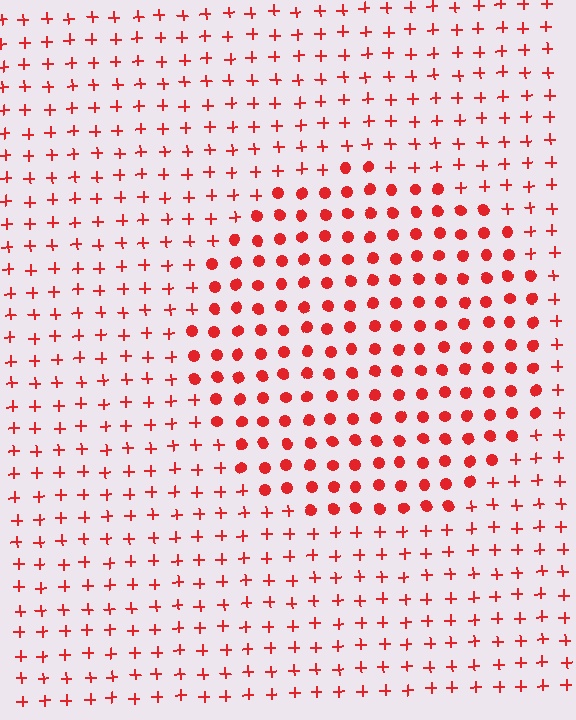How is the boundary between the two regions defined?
The boundary is defined by a change in element shape: circles inside vs. plus signs outside. All elements share the same color and spacing.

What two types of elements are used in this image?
The image uses circles inside the circle region and plus signs outside it.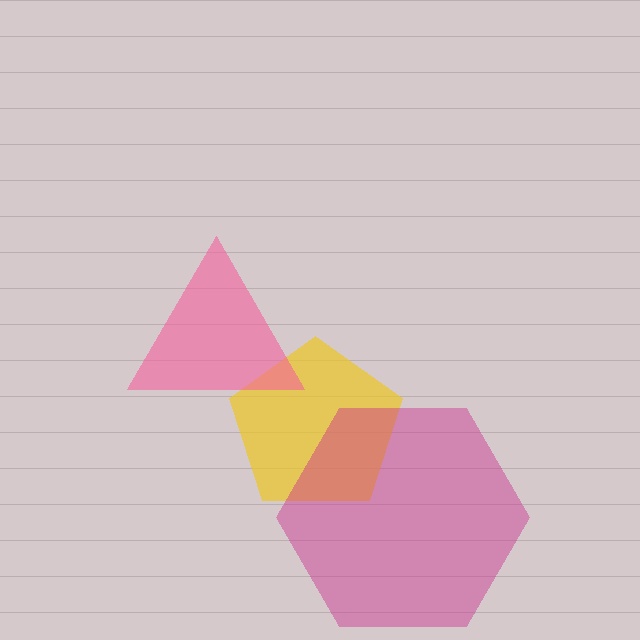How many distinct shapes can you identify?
There are 3 distinct shapes: a yellow pentagon, a pink triangle, a magenta hexagon.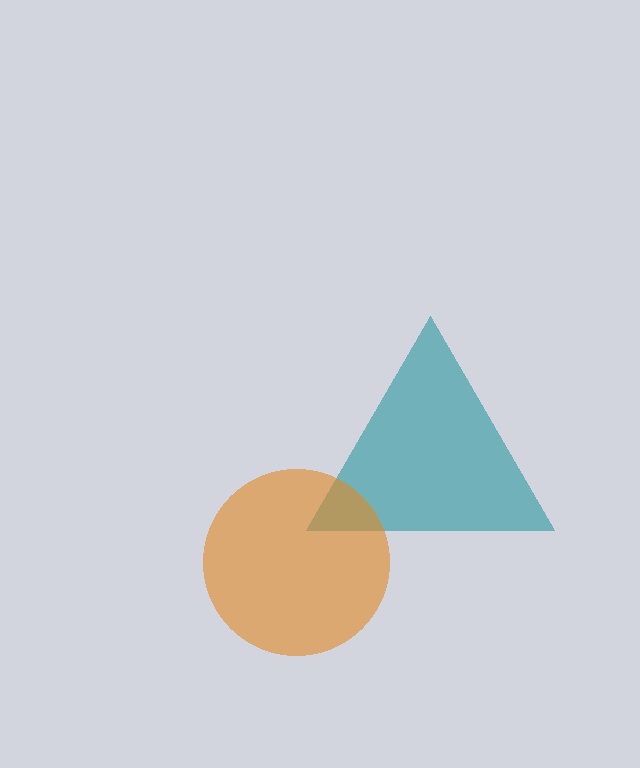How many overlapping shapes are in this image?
There are 2 overlapping shapes in the image.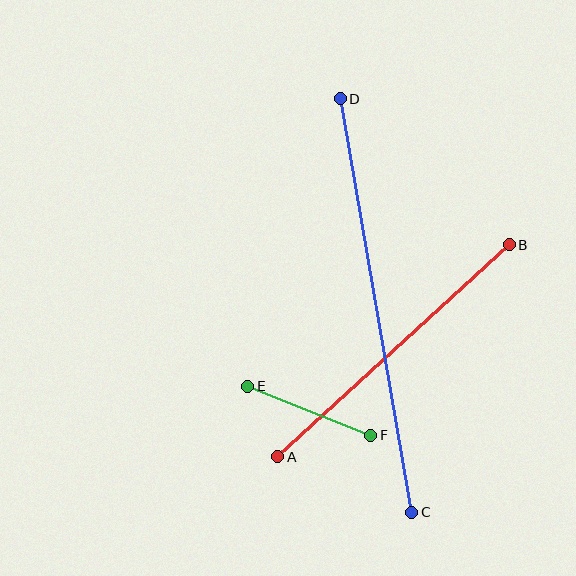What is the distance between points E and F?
The distance is approximately 132 pixels.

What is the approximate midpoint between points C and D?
The midpoint is at approximately (376, 305) pixels.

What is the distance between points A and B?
The distance is approximately 314 pixels.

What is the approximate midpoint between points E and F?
The midpoint is at approximately (309, 411) pixels.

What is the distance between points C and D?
The distance is approximately 419 pixels.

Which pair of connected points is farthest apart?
Points C and D are farthest apart.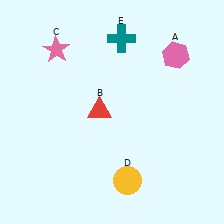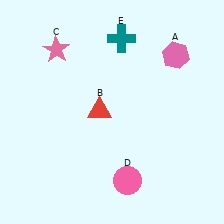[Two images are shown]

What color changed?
The circle (D) changed from yellow in Image 1 to pink in Image 2.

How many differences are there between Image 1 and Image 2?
There is 1 difference between the two images.